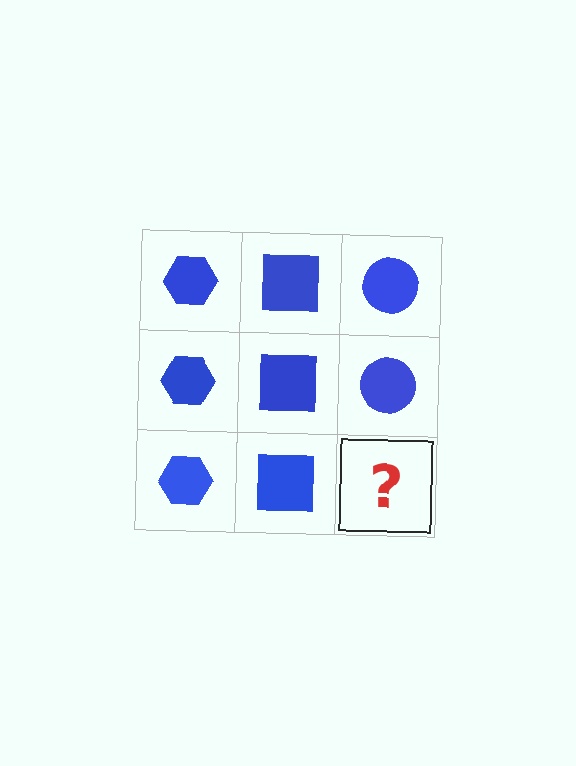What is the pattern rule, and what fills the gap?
The rule is that each column has a consistent shape. The gap should be filled with a blue circle.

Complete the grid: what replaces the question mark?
The question mark should be replaced with a blue circle.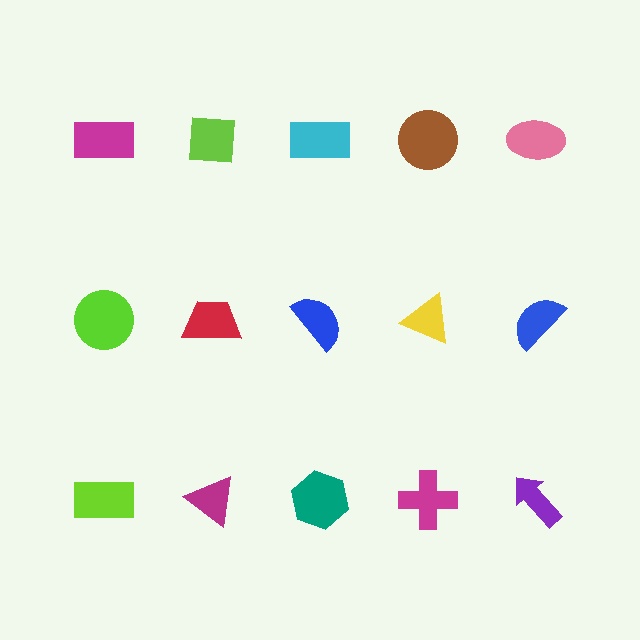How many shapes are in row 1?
5 shapes.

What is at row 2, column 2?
A red trapezoid.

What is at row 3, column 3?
A teal hexagon.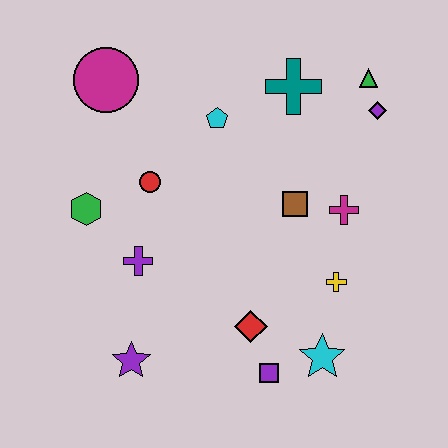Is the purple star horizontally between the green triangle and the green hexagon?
Yes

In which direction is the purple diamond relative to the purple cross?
The purple diamond is to the right of the purple cross.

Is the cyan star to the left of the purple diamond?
Yes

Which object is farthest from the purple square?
The magenta circle is farthest from the purple square.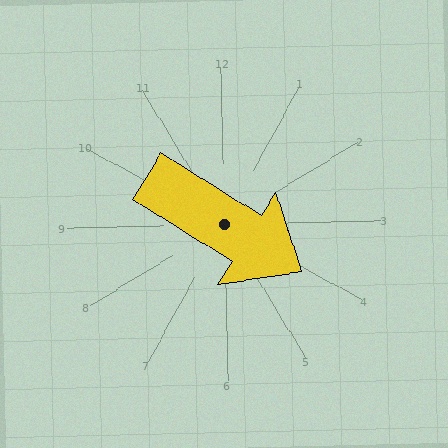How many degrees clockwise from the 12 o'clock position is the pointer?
Approximately 123 degrees.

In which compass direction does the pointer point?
Southeast.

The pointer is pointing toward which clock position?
Roughly 4 o'clock.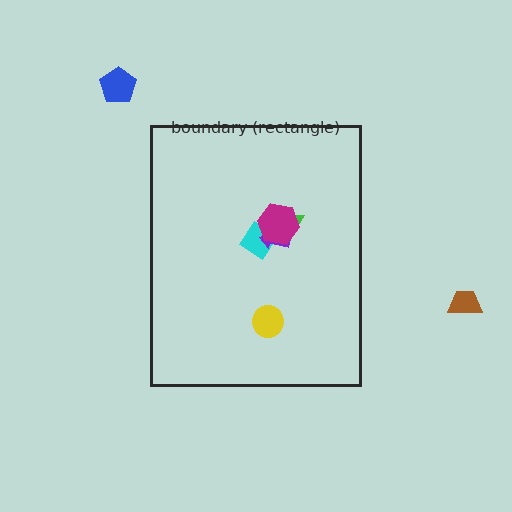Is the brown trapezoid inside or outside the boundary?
Outside.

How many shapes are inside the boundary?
5 inside, 2 outside.